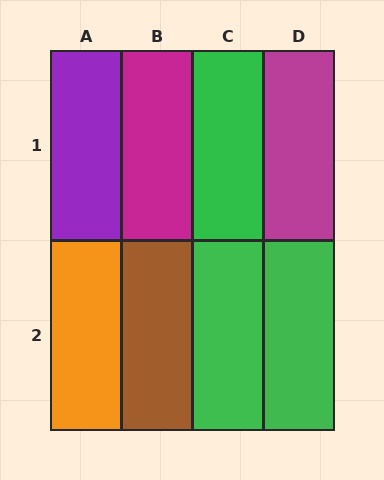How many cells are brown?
1 cell is brown.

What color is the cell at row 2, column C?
Green.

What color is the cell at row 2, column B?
Brown.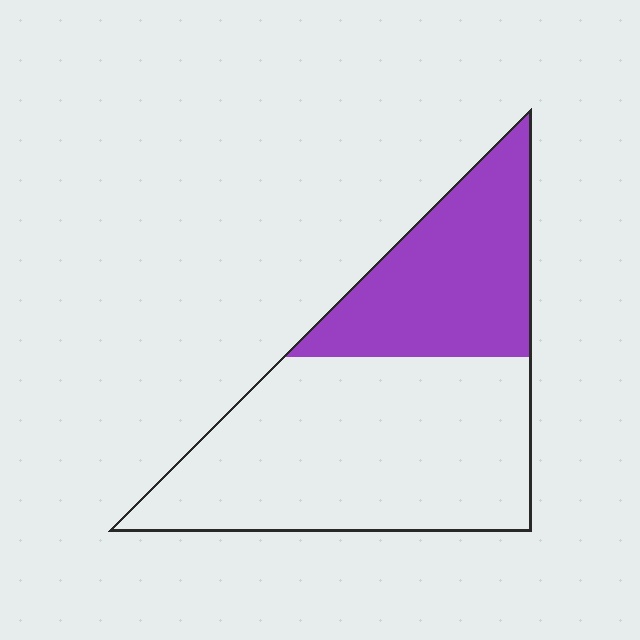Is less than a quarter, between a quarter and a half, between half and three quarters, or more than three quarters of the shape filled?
Between a quarter and a half.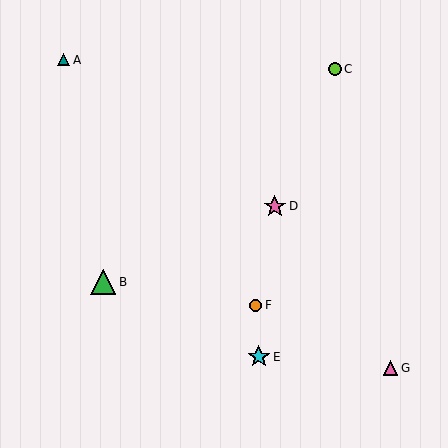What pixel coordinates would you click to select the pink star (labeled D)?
Click at (275, 206) to select the pink star D.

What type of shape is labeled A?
Shape A is a teal triangle.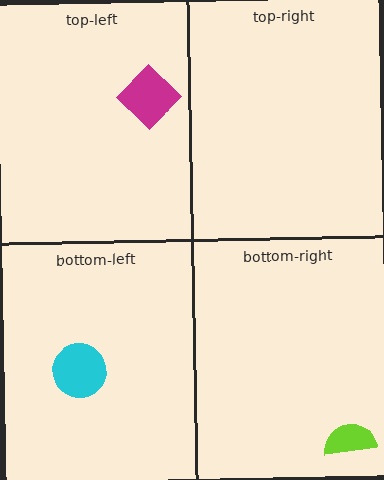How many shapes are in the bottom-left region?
1.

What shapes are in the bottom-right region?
The lime semicircle.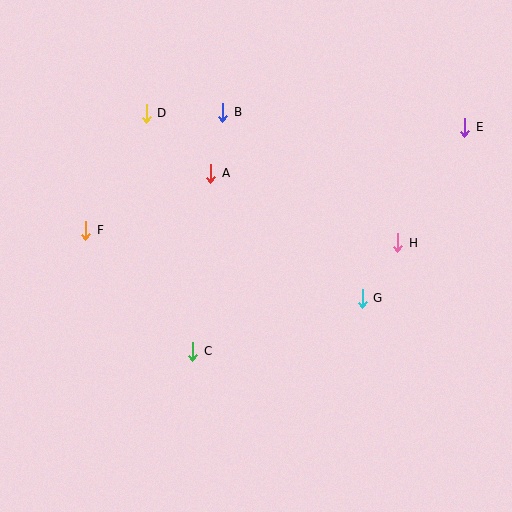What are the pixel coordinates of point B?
Point B is at (223, 112).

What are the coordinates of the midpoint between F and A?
The midpoint between F and A is at (148, 202).